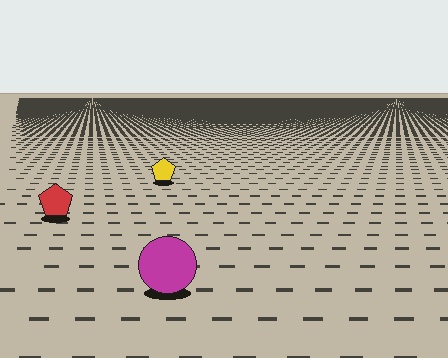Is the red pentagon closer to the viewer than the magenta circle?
No. The magenta circle is closer — you can tell from the texture gradient: the ground texture is coarser near it.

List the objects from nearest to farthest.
From nearest to farthest: the magenta circle, the red pentagon, the yellow pentagon.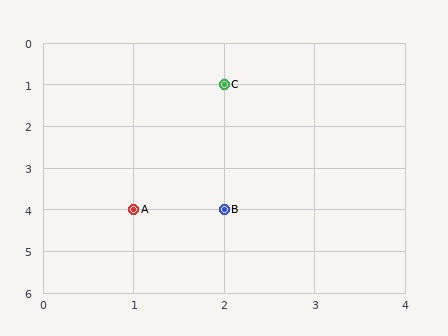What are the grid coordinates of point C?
Point C is at grid coordinates (2, 1).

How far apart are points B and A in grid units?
Points B and A are 1 column apart.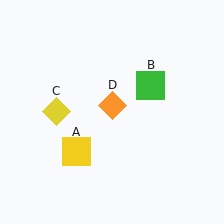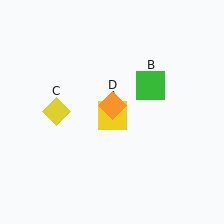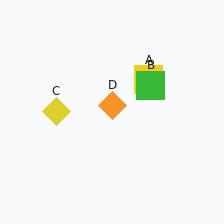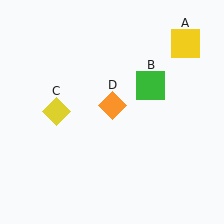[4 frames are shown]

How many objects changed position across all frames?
1 object changed position: yellow square (object A).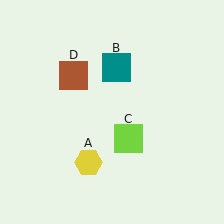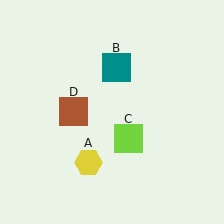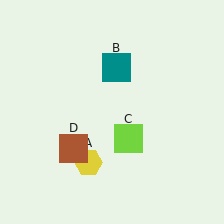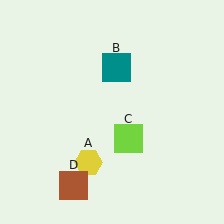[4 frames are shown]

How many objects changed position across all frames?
1 object changed position: brown square (object D).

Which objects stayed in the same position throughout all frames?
Yellow hexagon (object A) and teal square (object B) and lime square (object C) remained stationary.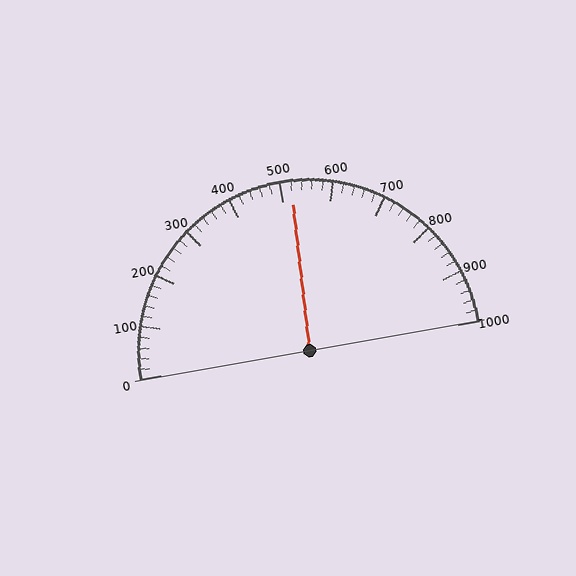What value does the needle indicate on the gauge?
The needle indicates approximately 520.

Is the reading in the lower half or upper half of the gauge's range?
The reading is in the upper half of the range (0 to 1000).